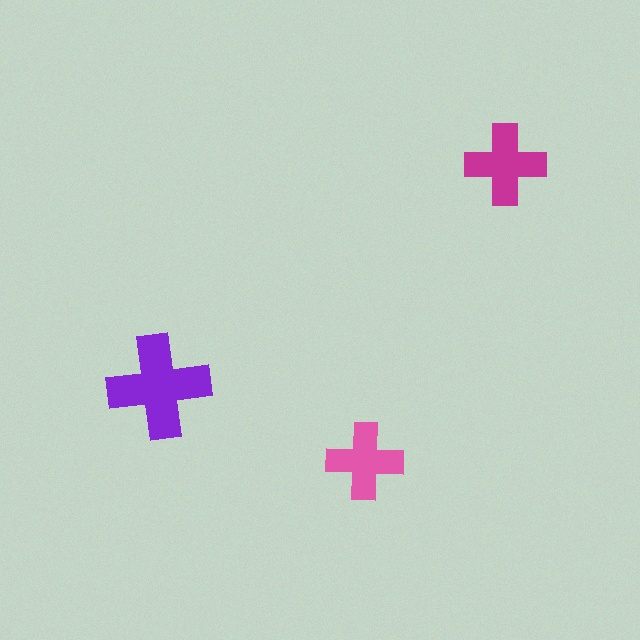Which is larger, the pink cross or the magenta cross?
The magenta one.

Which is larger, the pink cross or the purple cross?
The purple one.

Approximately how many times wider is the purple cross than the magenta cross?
About 1.5 times wider.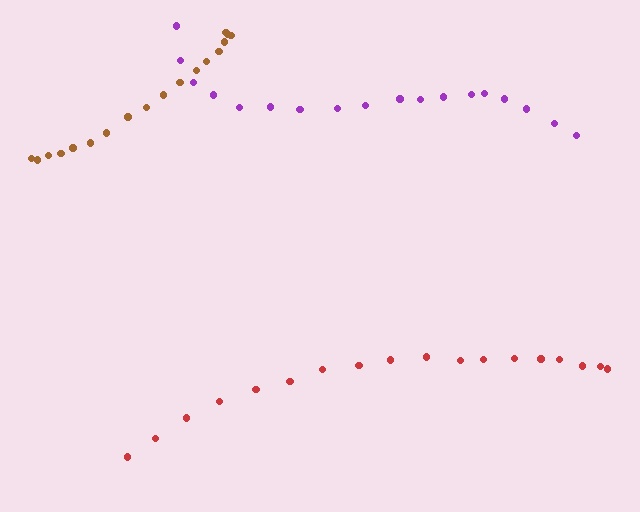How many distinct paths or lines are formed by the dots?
There are 3 distinct paths.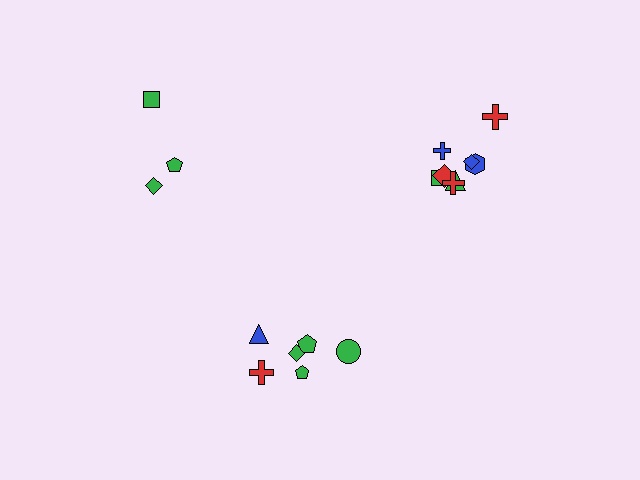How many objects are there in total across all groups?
There are 17 objects.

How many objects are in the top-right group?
There are 8 objects.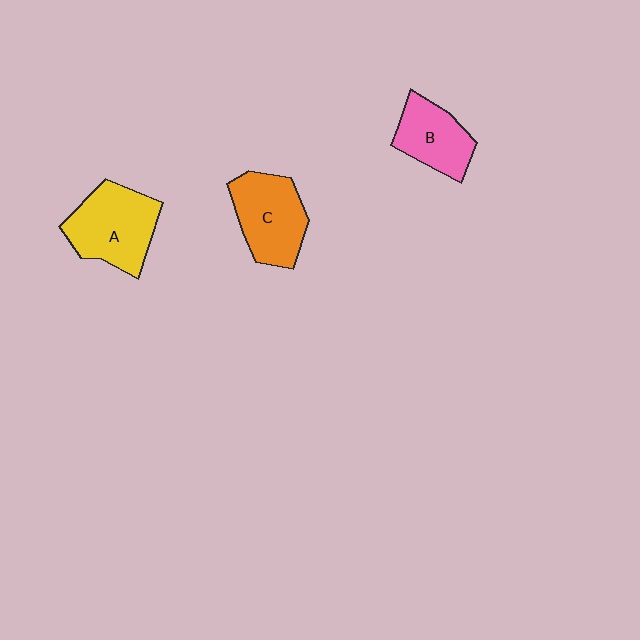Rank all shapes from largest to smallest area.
From largest to smallest: A (yellow), C (orange), B (pink).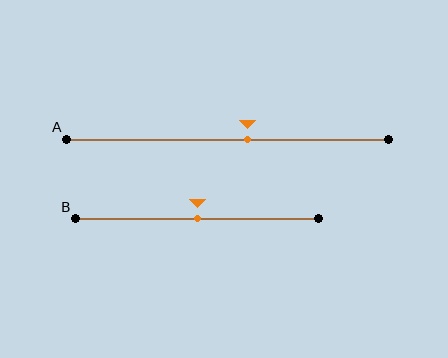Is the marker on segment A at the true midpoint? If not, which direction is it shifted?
No, the marker on segment A is shifted to the right by about 6% of the segment length.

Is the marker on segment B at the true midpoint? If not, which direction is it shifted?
Yes, the marker on segment B is at the true midpoint.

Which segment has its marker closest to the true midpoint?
Segment B has its marker closest to the true midpoint.